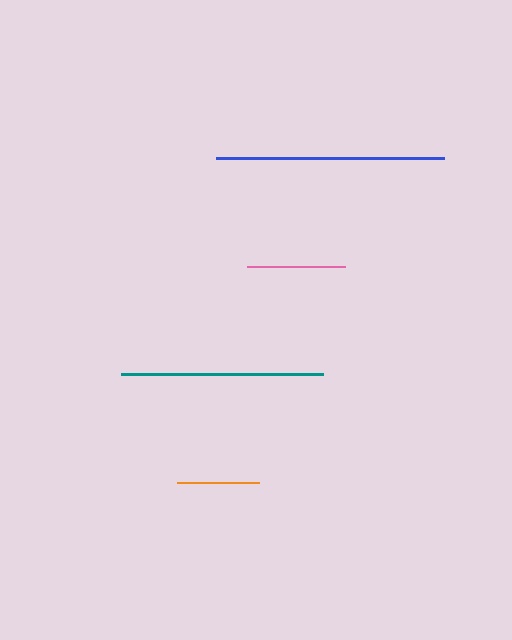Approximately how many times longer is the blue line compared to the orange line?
The blue line is approximately 2.8 times the length of the orange line.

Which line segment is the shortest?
The orange line is the shortest at approximately 82 pixels.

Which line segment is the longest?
The blue line is the longest at approximately 228 pixels.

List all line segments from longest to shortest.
From longest to shortest: blue, teal, pink, orange.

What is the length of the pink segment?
The pink segment is approximately 97 pixels long.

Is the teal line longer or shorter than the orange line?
The teal line is longer than the orange line.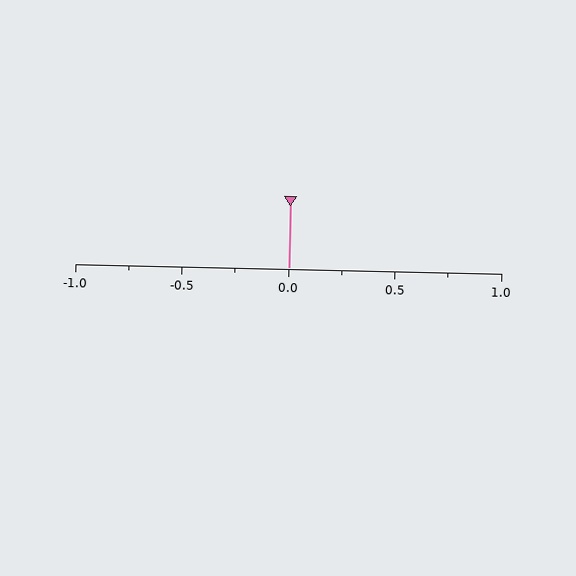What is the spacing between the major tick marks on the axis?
The major ticks are spaced 0.5 apart.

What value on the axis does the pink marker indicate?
The marker indicates approximately 0.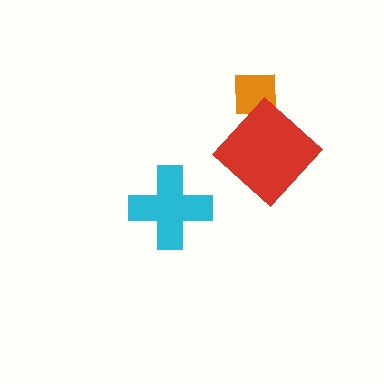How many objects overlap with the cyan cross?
0 objects overlap with the cyan cross.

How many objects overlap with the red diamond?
1 object overlaps with the red diamond.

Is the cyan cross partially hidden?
No, no other shape covers it.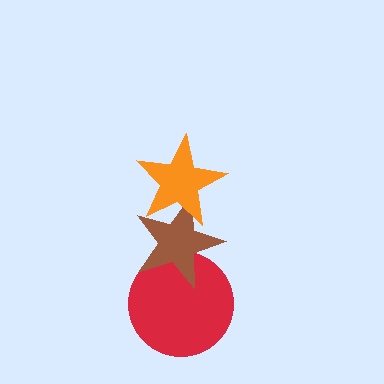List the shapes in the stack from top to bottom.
From top to bottom: the orange star, the brown star, the red circle.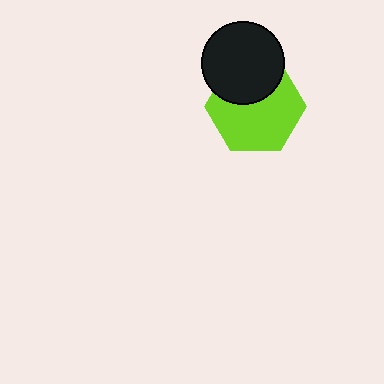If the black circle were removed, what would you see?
You would see the complete lime hexagon.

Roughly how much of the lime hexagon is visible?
Most of it is visible (roughly 66%).